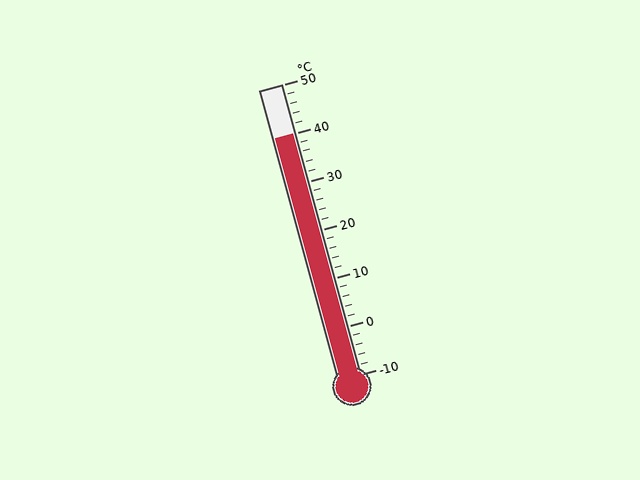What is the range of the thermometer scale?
The thermometer scale ranges from -10°C to 50°C.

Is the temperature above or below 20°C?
The temperature is above 20°C.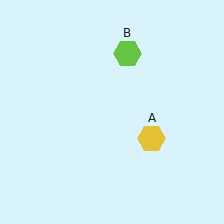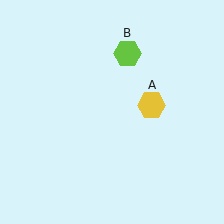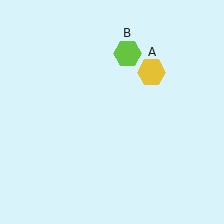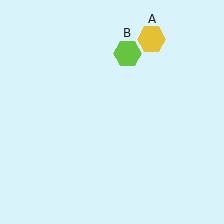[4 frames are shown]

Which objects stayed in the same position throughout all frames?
Lime hexagon (object B) remained stationary.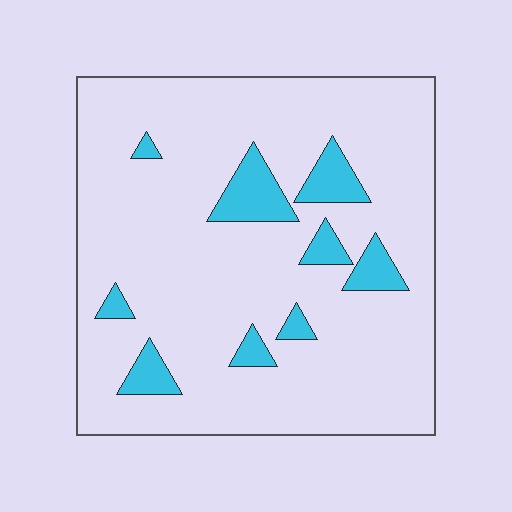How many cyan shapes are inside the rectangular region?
9.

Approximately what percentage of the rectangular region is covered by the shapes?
Approximately 10%.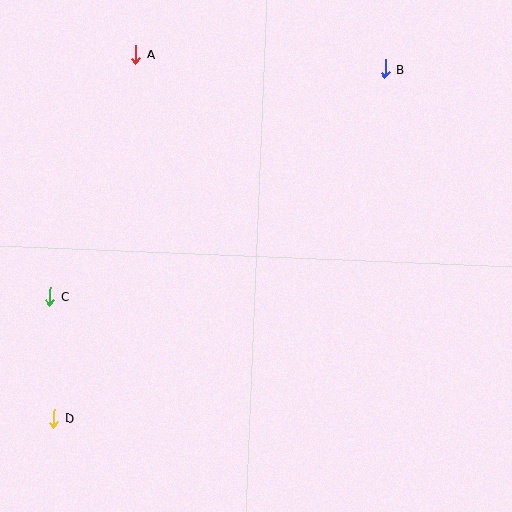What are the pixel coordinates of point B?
Point B is at (385, 69).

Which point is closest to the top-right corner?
Point B is closest to the top-right corner.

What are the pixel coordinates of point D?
Point D is at (54, 418).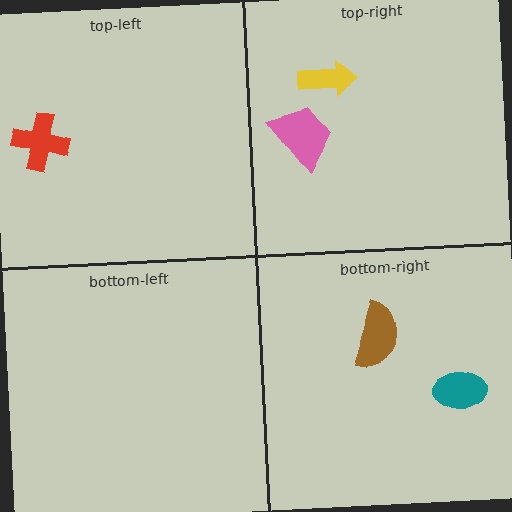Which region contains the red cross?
The top-left region.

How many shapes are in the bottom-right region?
2.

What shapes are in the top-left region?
The red cross.